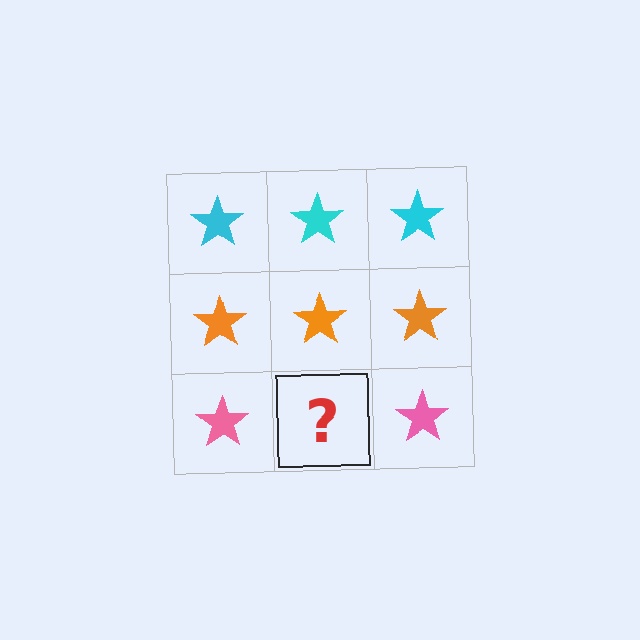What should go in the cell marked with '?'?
The missing cell should contain a pink star.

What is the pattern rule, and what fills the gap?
The rule is that each row has a consistent color. The gap should be filled with a pink star.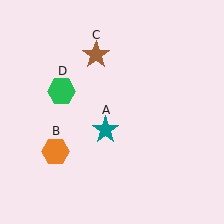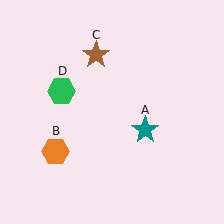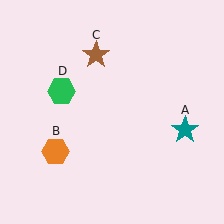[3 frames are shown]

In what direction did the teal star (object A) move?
The teal star (object A) moved right.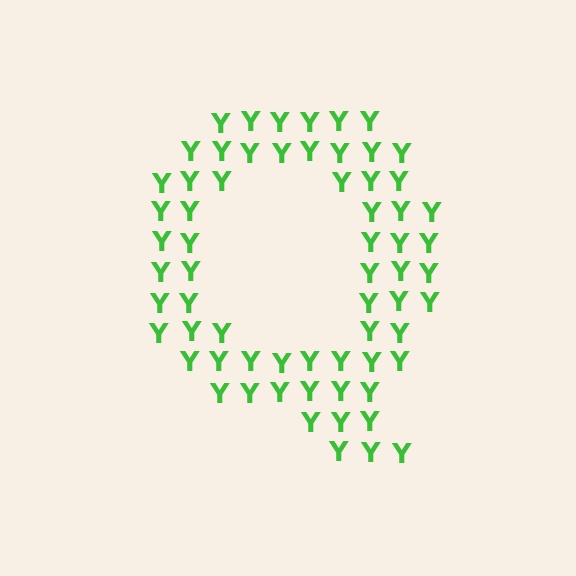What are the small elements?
The small elements are letter Y's.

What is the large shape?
The large shape is the letter Q.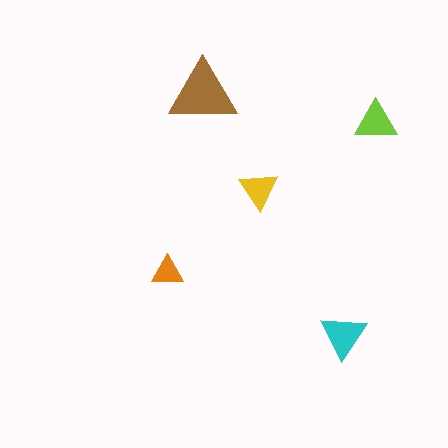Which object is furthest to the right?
The lime triangle is rightmost.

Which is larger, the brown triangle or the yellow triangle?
The brown one.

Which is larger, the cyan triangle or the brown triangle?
The brown one.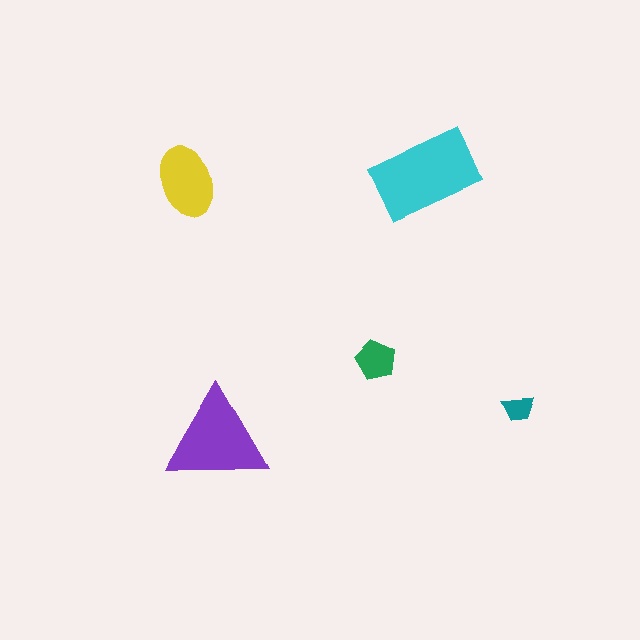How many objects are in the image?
There are 5 objects in the image.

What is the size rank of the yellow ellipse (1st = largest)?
3rd.